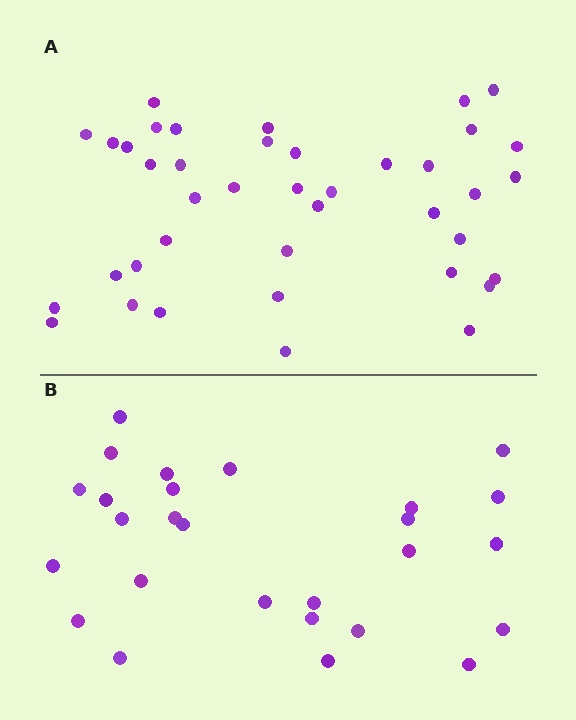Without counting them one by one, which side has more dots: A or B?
Region A (the top region) has more dots.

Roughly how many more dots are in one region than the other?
Region A has approximately 15 more dots than region B.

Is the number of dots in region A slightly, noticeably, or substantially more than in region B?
Region A has substantially more. The ratio is roughly 1.5 to 1.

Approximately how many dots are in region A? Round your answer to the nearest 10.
About 40 dots.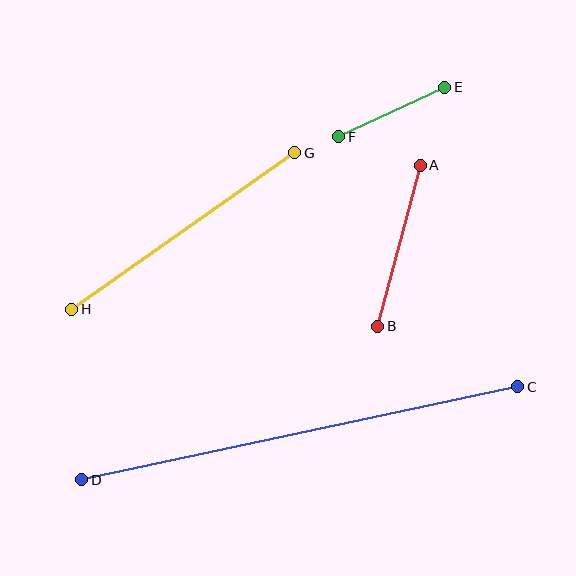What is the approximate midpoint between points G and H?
The midpoint is at approximately (183, 231) pixels.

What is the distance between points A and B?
The distance is approximately 166 pixels.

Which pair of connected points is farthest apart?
Points C and D are farthest apart.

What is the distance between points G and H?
The distance is approximately 273 pixels.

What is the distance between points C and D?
The distance is approximately 446 pixels.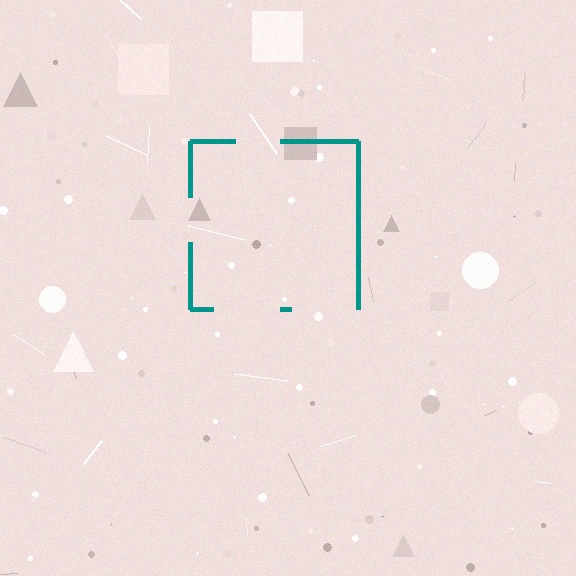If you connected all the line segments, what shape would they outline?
They would outline a square.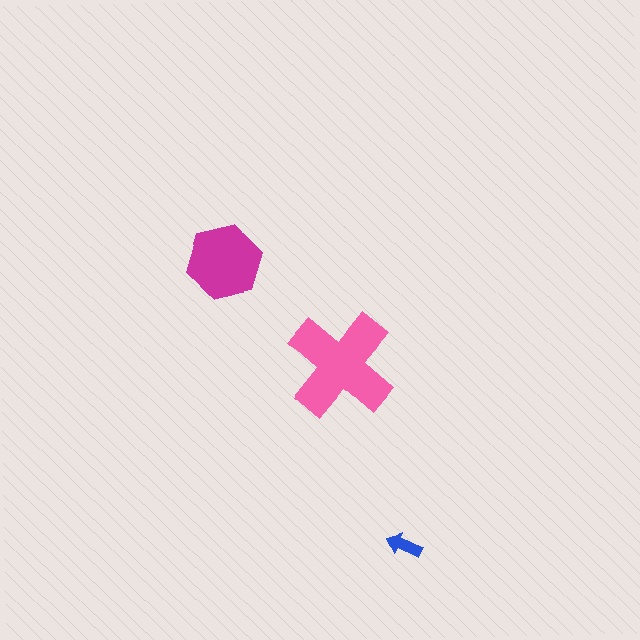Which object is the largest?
The pink cross.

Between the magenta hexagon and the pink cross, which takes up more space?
The pink cross.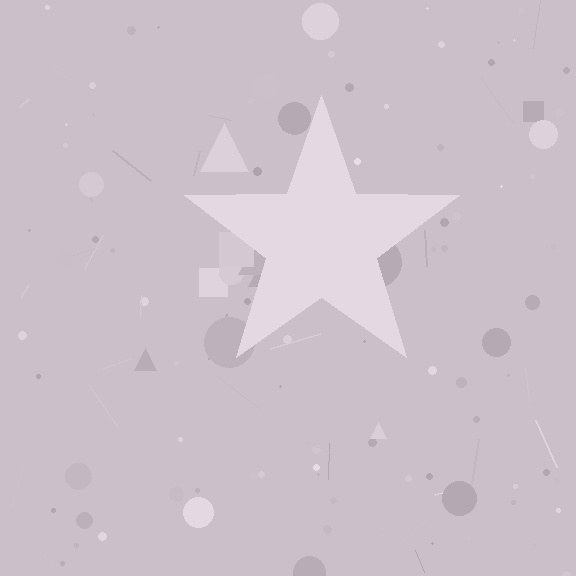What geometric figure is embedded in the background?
A star is embedded in the background.